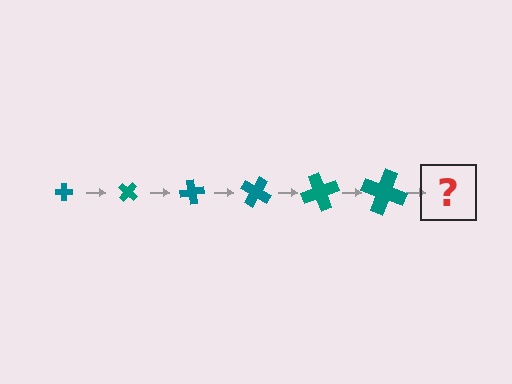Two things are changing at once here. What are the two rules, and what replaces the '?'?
The two rules are that the cross grows larger each step and it rotates 40 degrees each step. The '?' should be a cross, larger than the previous one and rotated 240 degrees from the start.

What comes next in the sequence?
The next element should be a cross, larger than the previous one and rotated 240 degrees from the start.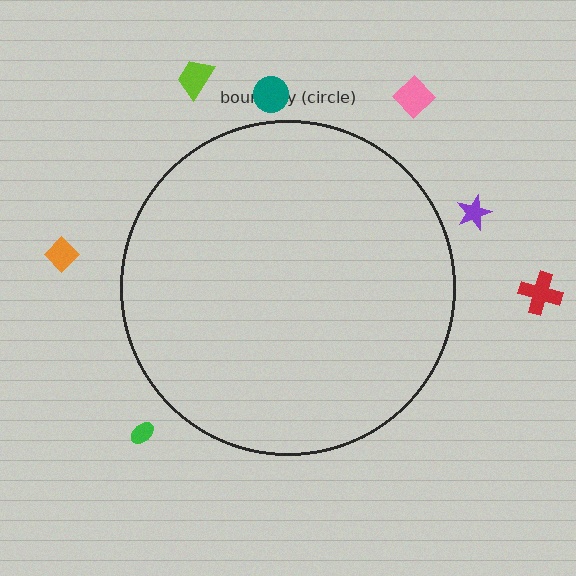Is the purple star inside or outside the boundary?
Outside.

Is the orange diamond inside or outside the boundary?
Outside.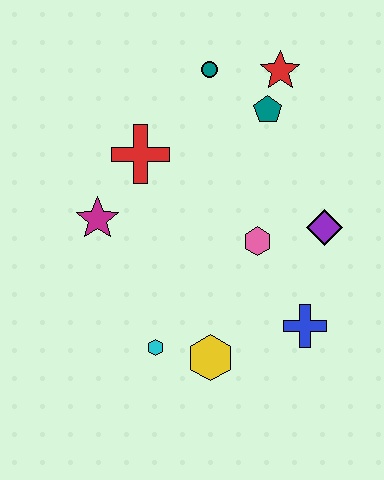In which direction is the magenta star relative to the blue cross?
The magenta star is to the left of the blue cross.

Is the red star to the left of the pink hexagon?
No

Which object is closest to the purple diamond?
The pink hexagon is closest to the purple diamond.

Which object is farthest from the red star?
The cyan hexagon is farthest from the red star.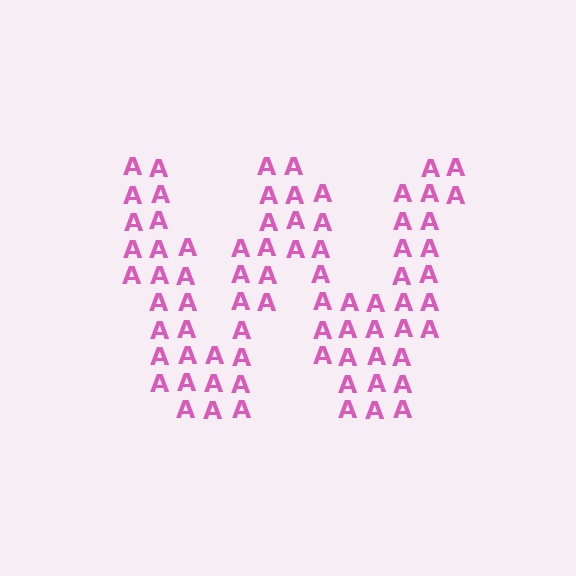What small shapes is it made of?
It is made of small letter A's.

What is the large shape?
The large shape is the letter W.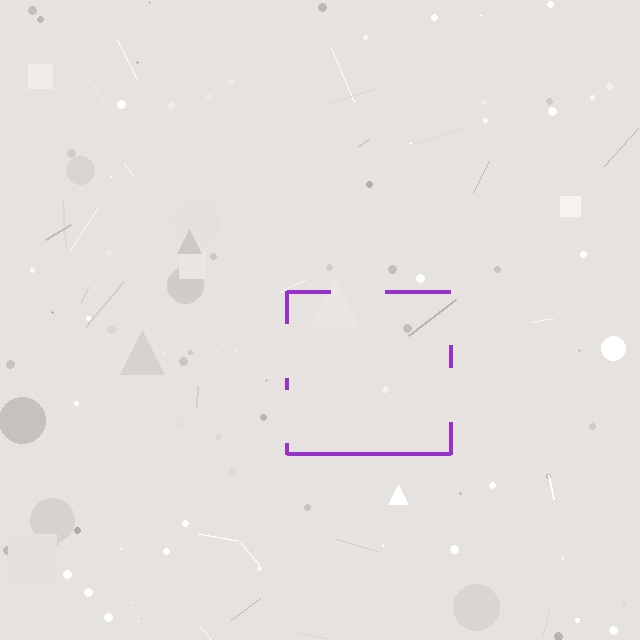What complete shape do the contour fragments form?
The contour fragments form a square.